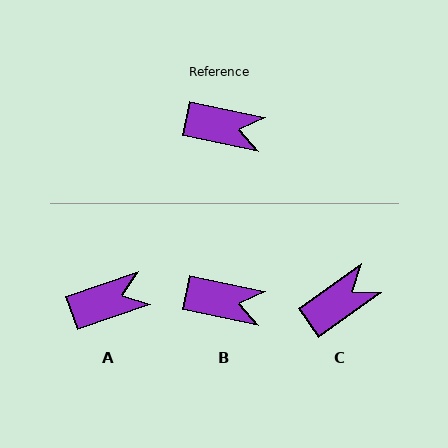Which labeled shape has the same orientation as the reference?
B.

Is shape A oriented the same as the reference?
No, it is off by about 31 degrees.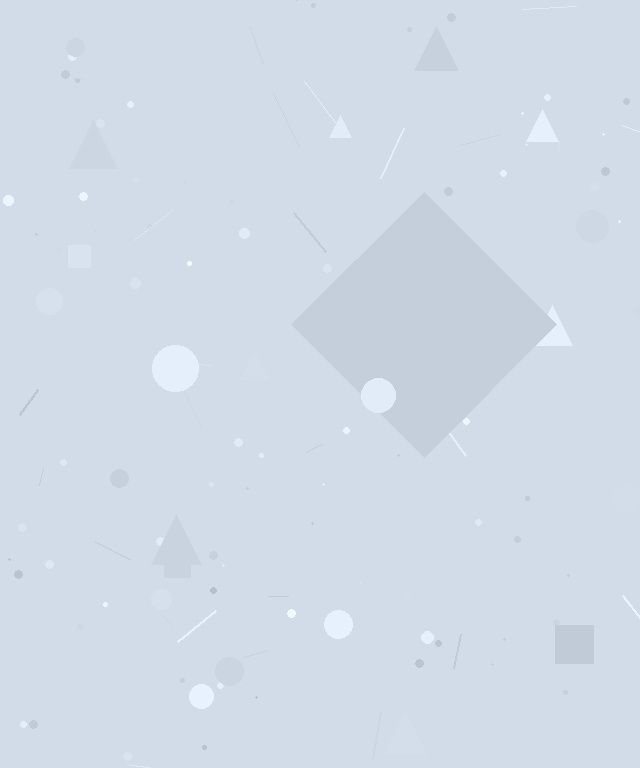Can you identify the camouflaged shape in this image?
The camouflaged shape is a diamond.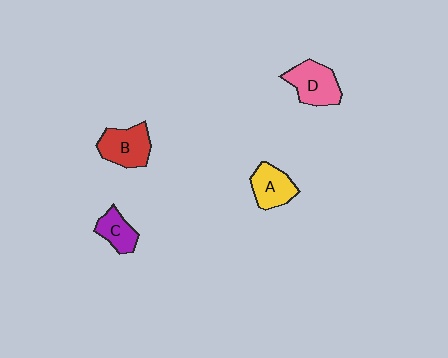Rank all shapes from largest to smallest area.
From largest to smallest: D (pink), B (red), A (yellow), C (purple).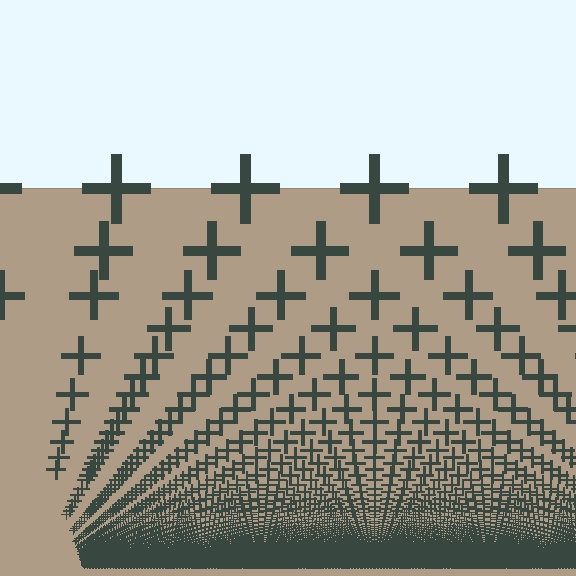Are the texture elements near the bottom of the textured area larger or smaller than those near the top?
Smaller. The gradient is inverted — elements near the bottom are smaller and denser.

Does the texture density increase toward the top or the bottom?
Density increases toward the bottom.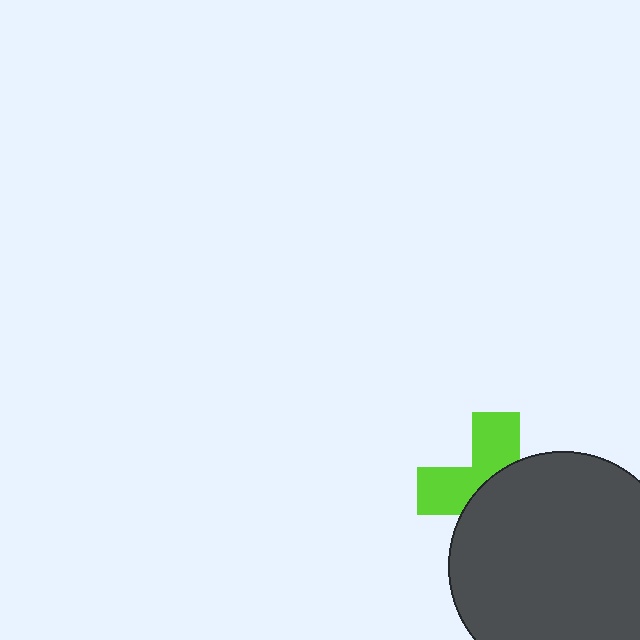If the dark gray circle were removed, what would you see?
You would see the complete lime cross.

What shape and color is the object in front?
The object in front is a dark gray circle.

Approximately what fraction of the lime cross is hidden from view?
Roughly 57% of the lime cross is hidden behind the dark gray circle.